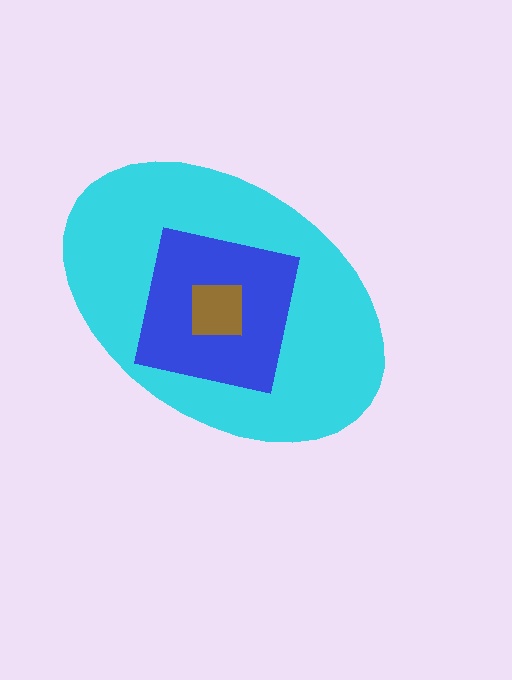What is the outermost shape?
The cyan ellipse.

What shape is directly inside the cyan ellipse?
The blue square.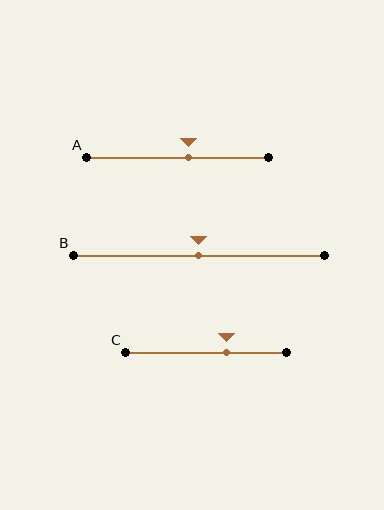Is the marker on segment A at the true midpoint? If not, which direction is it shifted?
No, the marker on segment A is shifted to the right by about 6% of the segment length.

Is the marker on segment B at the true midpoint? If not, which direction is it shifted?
Yes, the marker on segment B is at the true midpoint.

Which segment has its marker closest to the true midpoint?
Segment B has its marker closest to the true midpoint.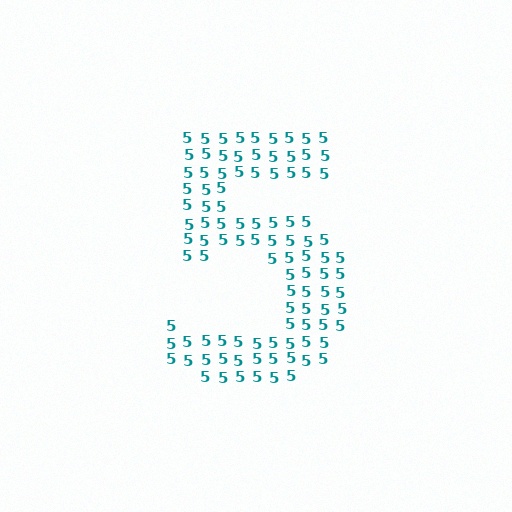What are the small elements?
The small elements are digit 5's.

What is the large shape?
The large shape is the digit 5.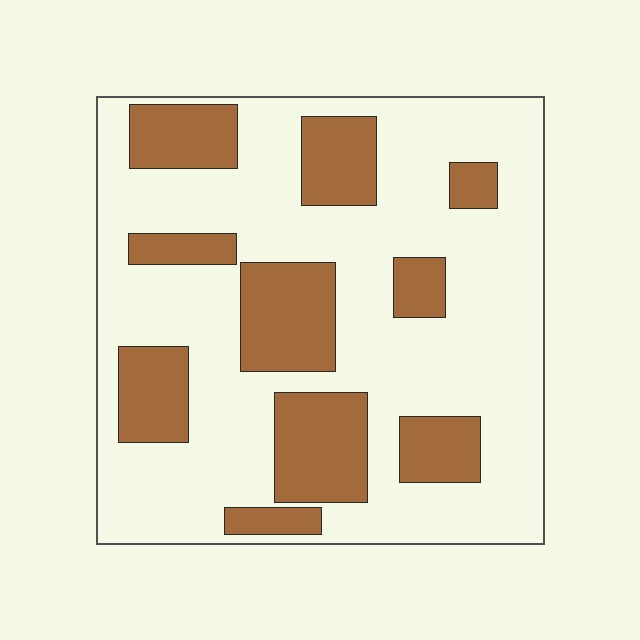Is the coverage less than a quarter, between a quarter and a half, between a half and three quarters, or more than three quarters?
Between a quarter and a half.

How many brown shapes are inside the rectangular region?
10.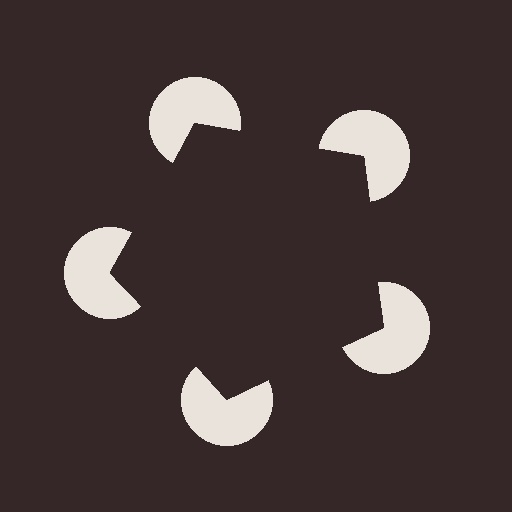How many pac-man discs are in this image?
There are 5 — one at each vertex of the illusory pentagon.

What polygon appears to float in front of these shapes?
An illusory pentagon — its edges are inferred from the aligned wedge cuts in the pac-man discs, not physically drawn.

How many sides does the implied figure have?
5 sides.